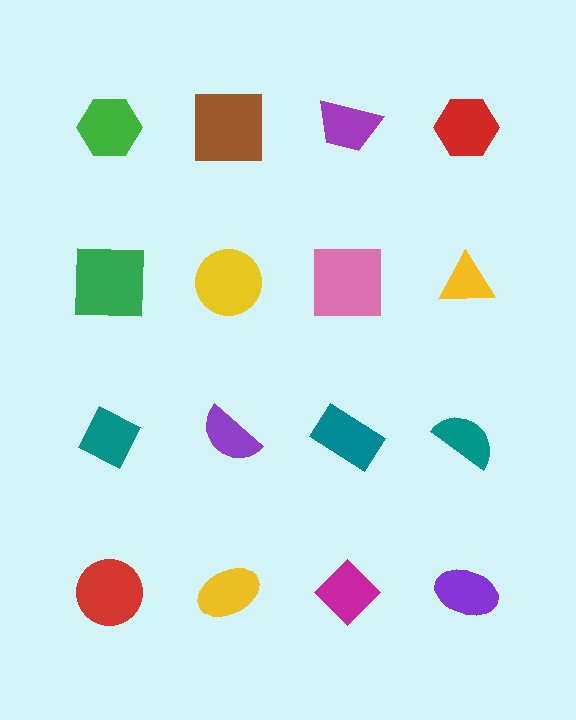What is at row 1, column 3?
A purple trapezoid.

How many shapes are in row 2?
4 shapes.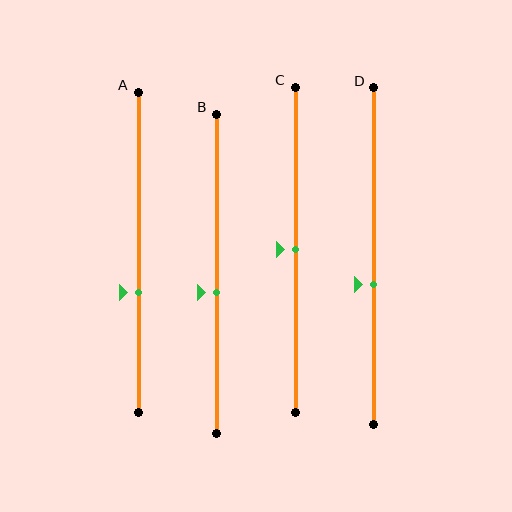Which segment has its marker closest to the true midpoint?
Segment C has its marker closest to the true midpoint.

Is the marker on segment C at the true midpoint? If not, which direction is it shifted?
Yes, the marker on segment C is at the true midpoint.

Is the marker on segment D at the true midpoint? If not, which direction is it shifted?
No, the marker on segment D is shifted downward by about 8% of the segment length.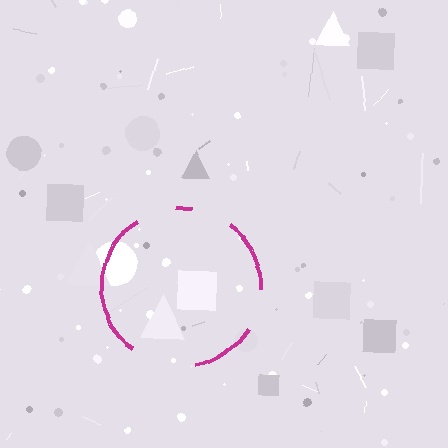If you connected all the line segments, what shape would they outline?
They would outline a circle.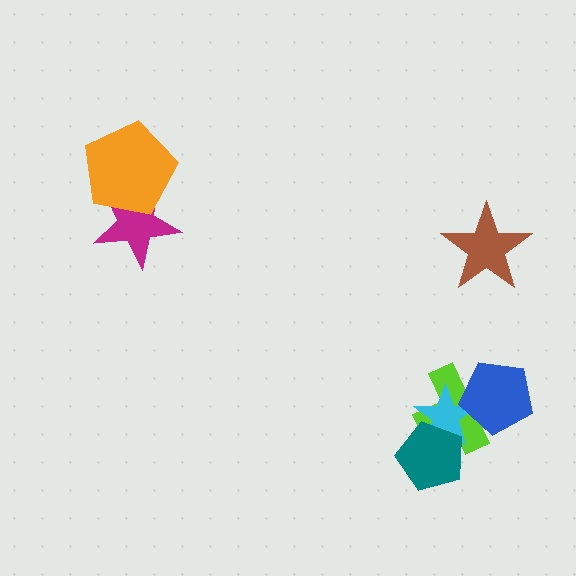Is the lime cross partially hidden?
Yes, it is partially covered by another shape.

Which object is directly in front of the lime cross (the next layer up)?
The cyan star is directly in front of the lime cross.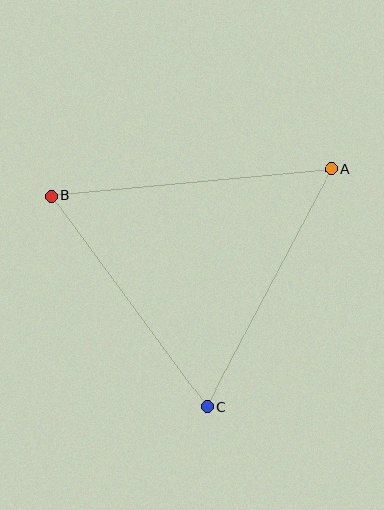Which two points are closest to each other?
Points B and C are closest to each other.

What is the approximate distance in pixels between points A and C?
The distance between A and C is approximately 268 pixels.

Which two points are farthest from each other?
Points A and B are farthest from each other.